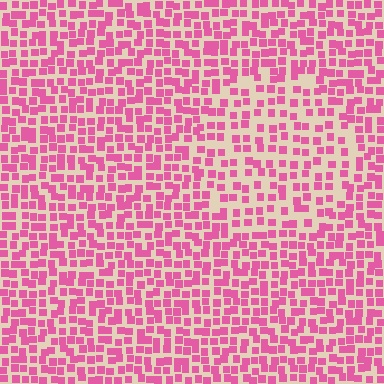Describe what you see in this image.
The image contains small pink elements arranged at two different densities. A circle-shaped region is visible where the elements are less densely packed than the surrounding area.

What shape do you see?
I see a circle.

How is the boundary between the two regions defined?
The boundary is defined by a change in element density (approximately 1.6x ratio). All elements are the same color, size, and shape.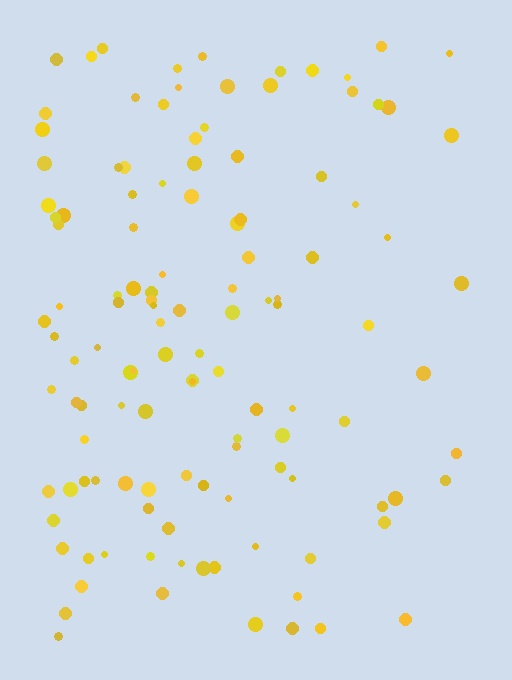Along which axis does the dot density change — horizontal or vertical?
Horizontal.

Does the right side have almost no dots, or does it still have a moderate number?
Still a moderate number, just noticeably fewer than the left.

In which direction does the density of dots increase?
From right to left, with the left side densest.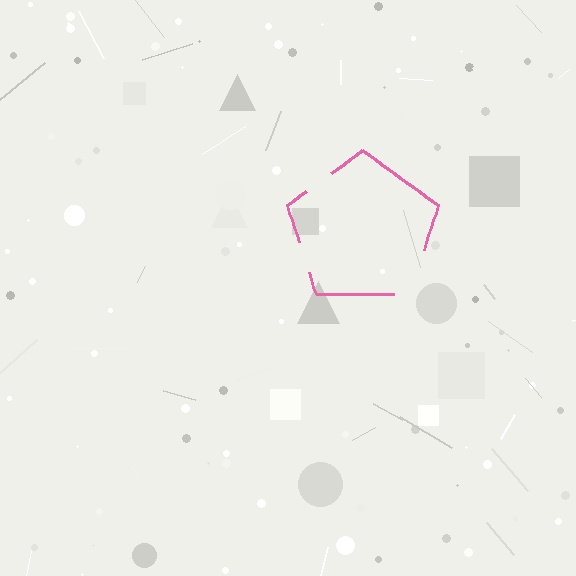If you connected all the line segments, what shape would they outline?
They would outline a pentagon.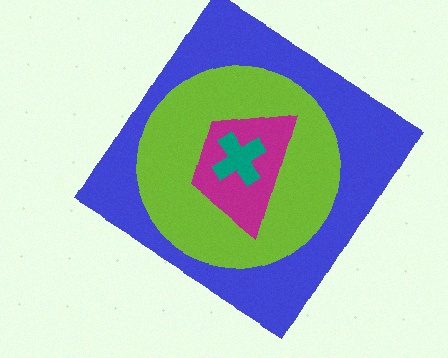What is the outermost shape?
The blue diamond.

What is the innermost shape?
The teal cross.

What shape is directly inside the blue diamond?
The lime circle.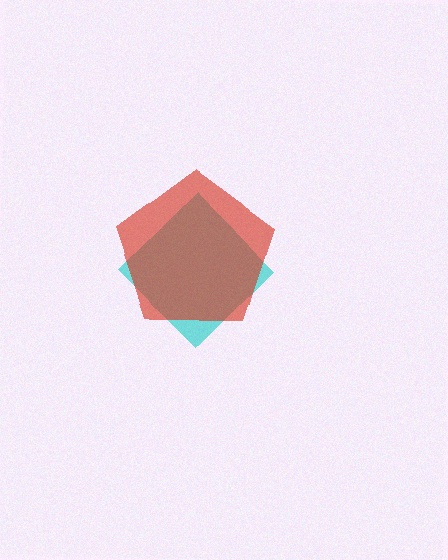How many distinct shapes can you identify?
There are 2 distinct shapes: a cyan diamond, a red pentagon.